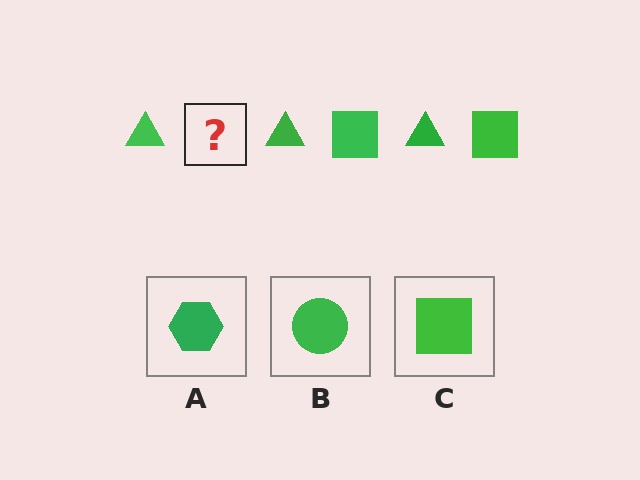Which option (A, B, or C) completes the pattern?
C.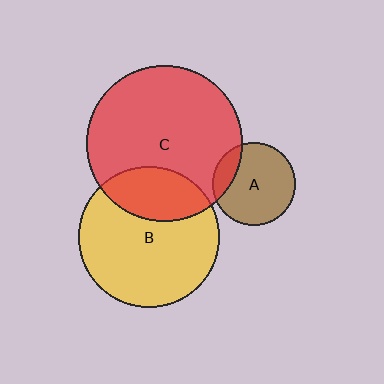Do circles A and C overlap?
Yes.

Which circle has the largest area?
Circle C (red).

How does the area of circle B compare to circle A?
Approximately 2.9 times.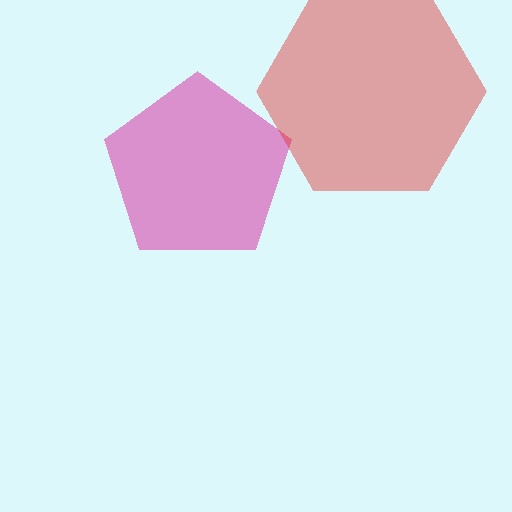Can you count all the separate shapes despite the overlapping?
Yes, there are 2 separate shapes.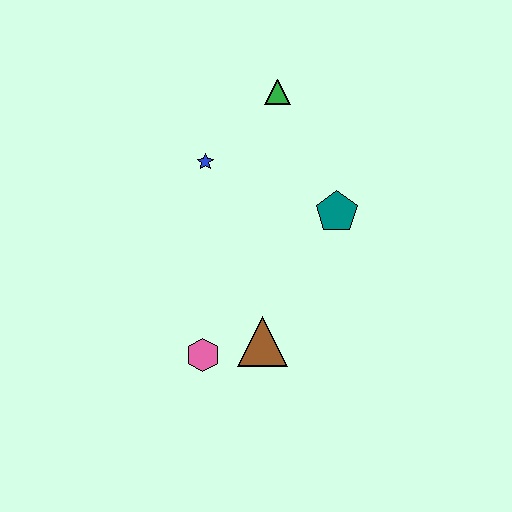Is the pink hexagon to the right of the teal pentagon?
No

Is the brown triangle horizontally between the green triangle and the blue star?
Yes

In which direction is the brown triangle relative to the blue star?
The brown triangle is below the blue star.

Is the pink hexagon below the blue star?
Yes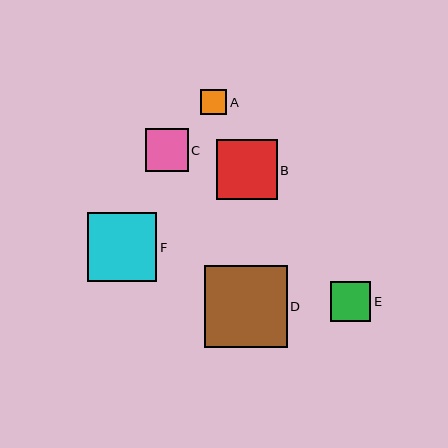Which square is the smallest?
Square A is the smallest with a size of approximately 26 pixels.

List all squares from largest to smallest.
From largest to smallest: D, F, B, C, E, A.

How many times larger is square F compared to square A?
Square F is approximately 2.7 times the size of square A.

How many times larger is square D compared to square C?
Square D is approximately 1.9 times the size of square C.